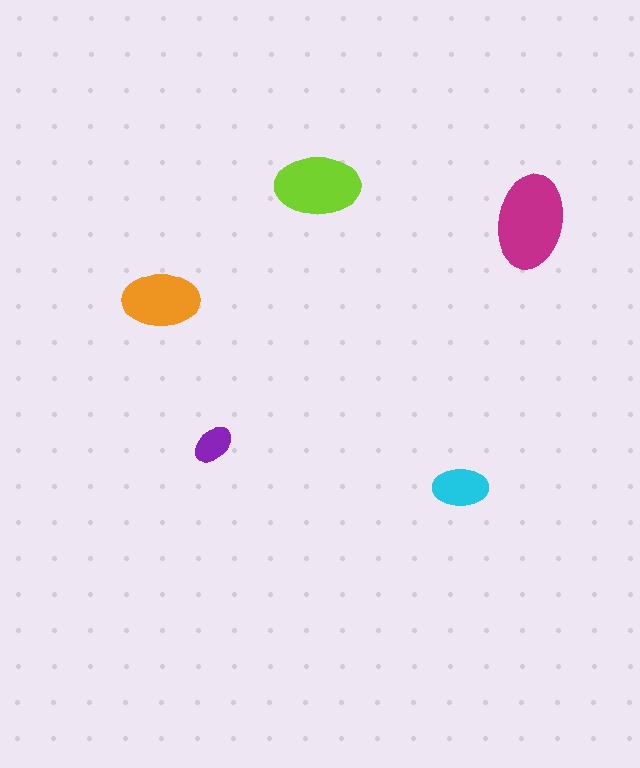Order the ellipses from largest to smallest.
the magenta one, the lime one, the orange one, the cyan one, the purple one.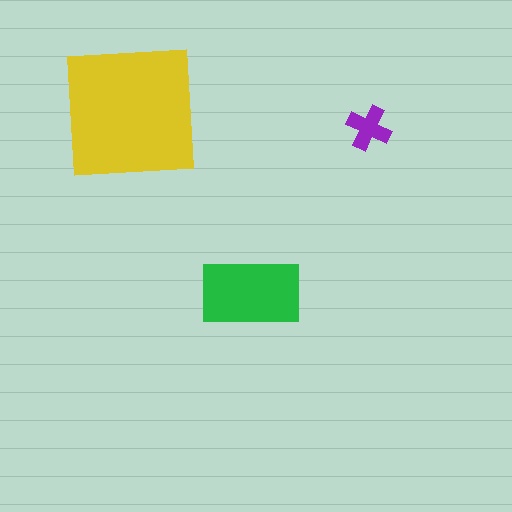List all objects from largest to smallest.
The yellow square, the green rectangle, the purple cross.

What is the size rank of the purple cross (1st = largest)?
3rd.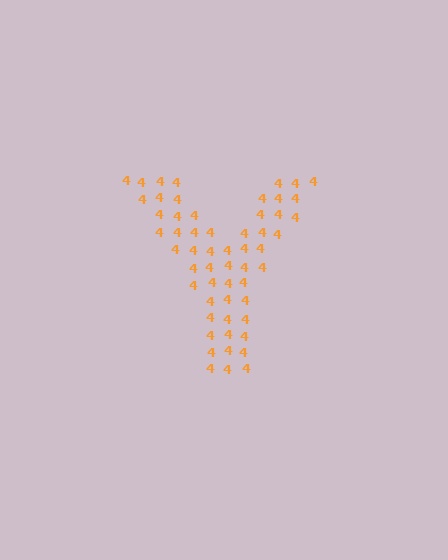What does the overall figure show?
The overall figure shows the letter Y.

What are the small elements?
The small elements are digit 4's.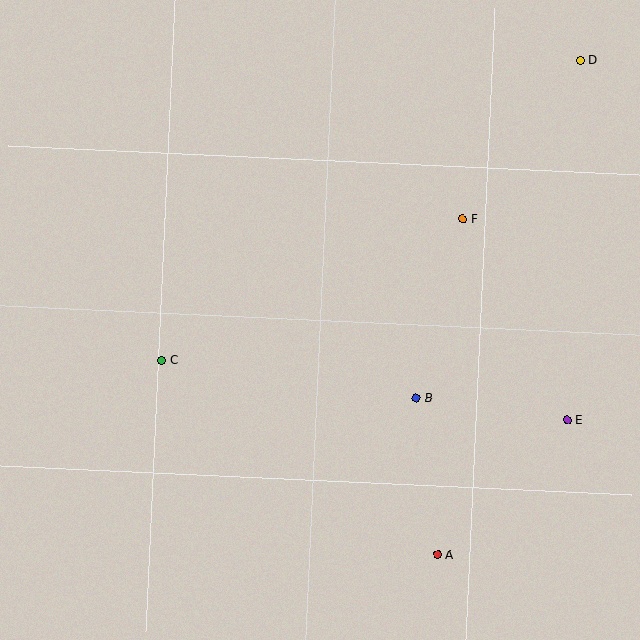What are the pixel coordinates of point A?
Point A is at (438, 554).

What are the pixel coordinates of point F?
Point F is at (463, 218).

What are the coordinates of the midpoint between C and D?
The midpoint between C and D is at (371, 210).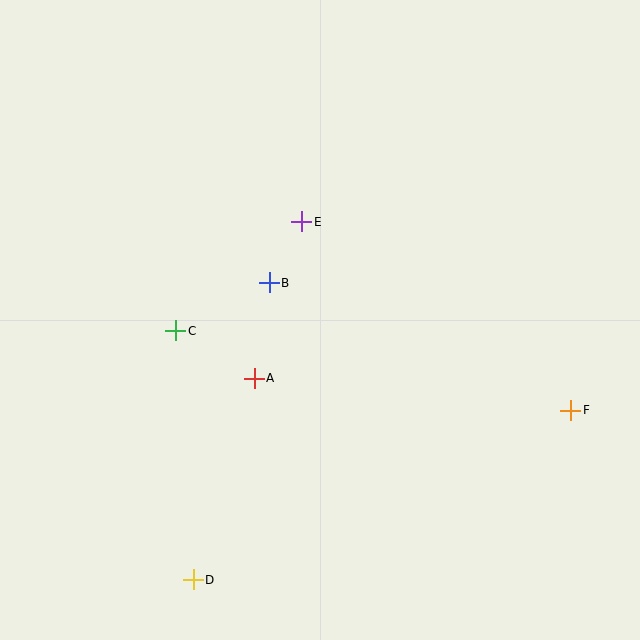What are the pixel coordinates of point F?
Point F is at (571, 410).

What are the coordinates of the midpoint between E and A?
The midpoint between E and A is at (278, 300).